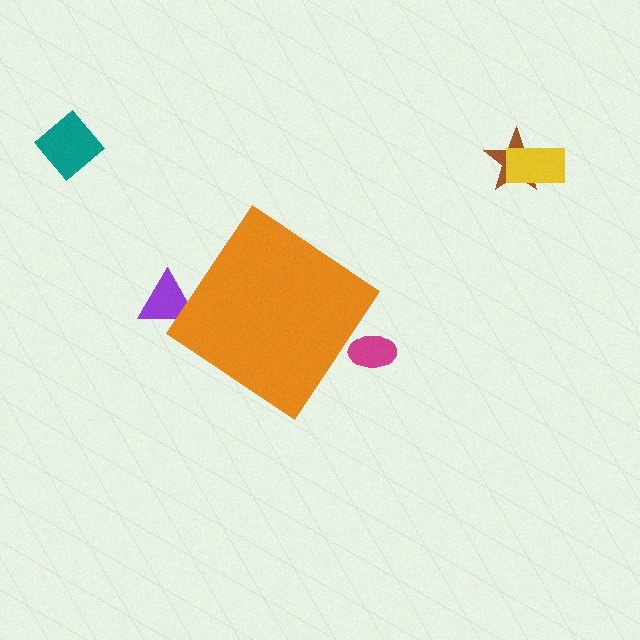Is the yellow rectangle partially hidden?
No, the yellow rectangle is fully visible.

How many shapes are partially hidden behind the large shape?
2 shapes are partially hidden.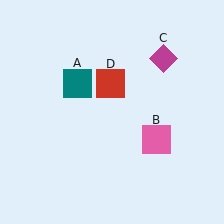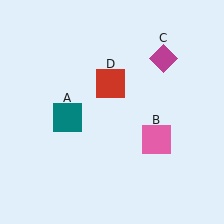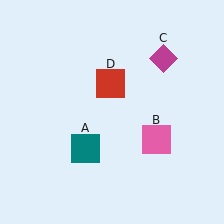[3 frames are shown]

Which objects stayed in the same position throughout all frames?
Pink square (object B) and magenta diamond (object C) and red square (object D) remained stationary.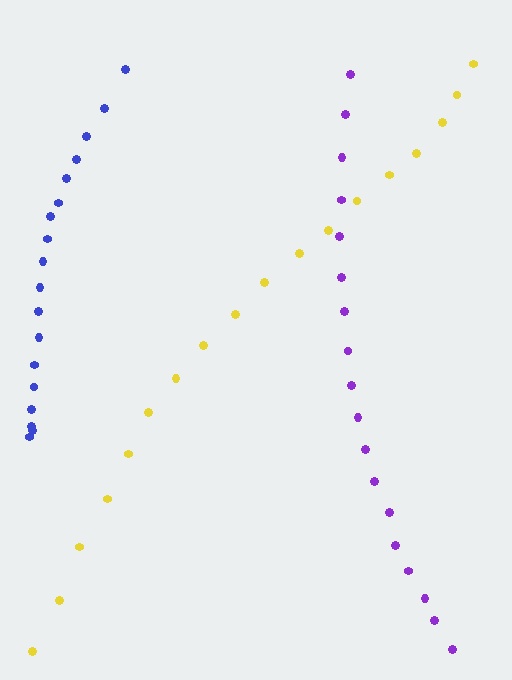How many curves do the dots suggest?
There are 3 distinct paths.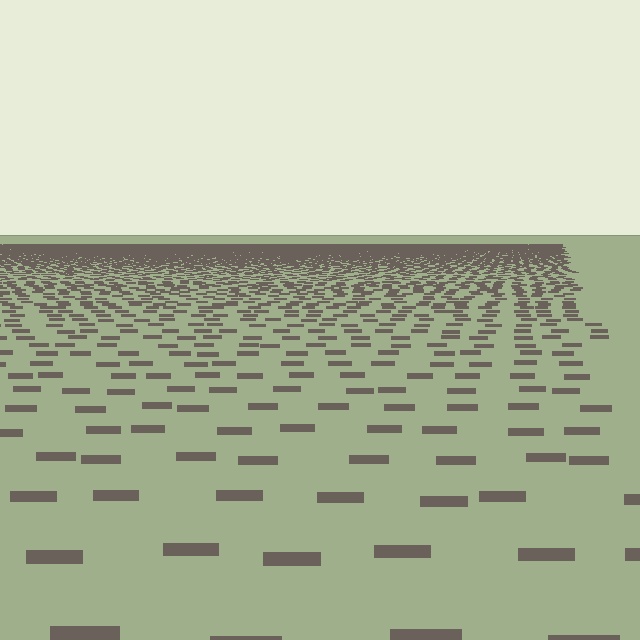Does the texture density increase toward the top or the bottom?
Density increases toward the top.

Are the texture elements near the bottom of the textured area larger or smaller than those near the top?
Larger. Near the bottom, elements are closer to the viewer and appear at a bigger on-screen size.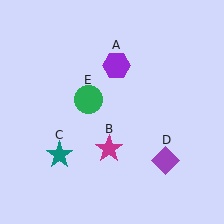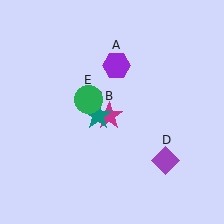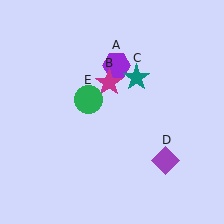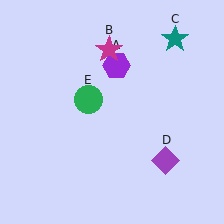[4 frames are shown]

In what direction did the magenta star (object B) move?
The magenta star (object B) moved up.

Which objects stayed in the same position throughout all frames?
Purple hexagon (object A) and purple diamond (object D) and green circle (object E) remained stationary.